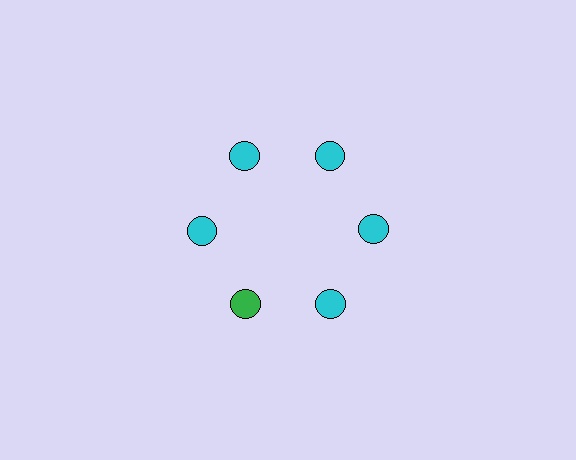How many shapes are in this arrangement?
There are 6 shapes arranged in a ring pattern.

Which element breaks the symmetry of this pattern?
The green circle at roughly the 7 o'clock position breaks the symmetry. All other shapes are cyan circles.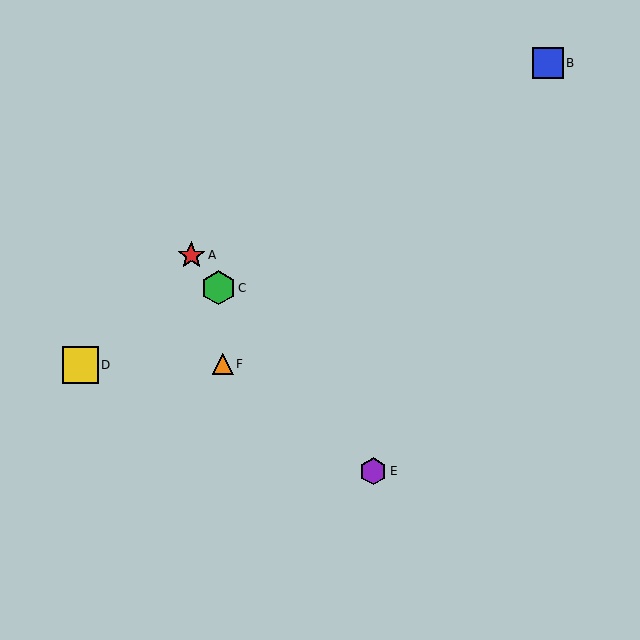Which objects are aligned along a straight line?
Objects A, C, E are aligned along a straight line.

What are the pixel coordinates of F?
Object F is at (223, 364).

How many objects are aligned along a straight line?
3 objects (A, C, E) are aligned along a straight line.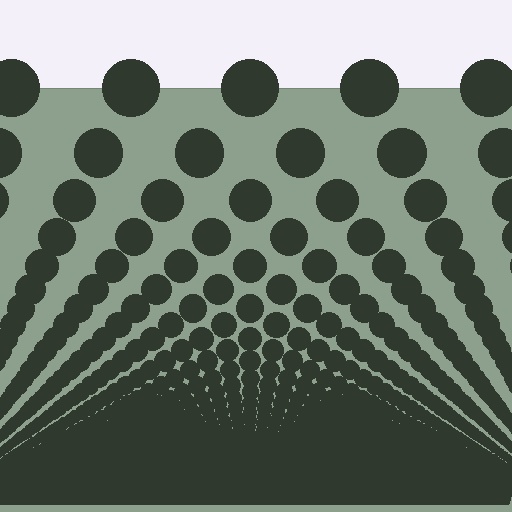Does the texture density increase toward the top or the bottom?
Density increases toward the bottom.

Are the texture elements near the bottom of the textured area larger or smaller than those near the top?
Smaller. The gradient is inverted — elements near the bottom are smaller and denser.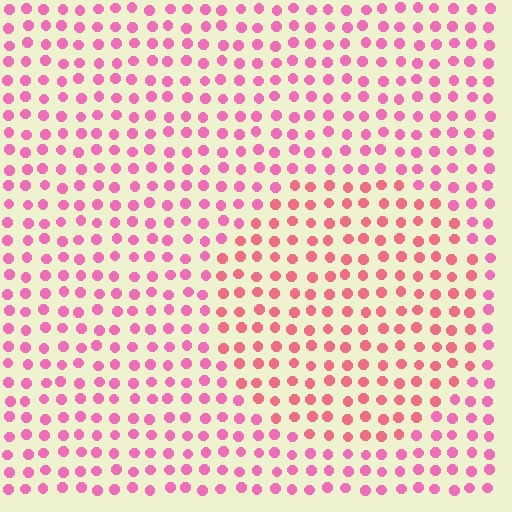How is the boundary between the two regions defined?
The boundary is defined purely by a slight shift in hue (about 24 degrees). Spacing, size, and orientation are identical on both sides.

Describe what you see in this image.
The image is filled with small pink elements in a uniform arrangement. A circle-shaped region is visible where the elements are tinted to a slightly different hue, forming a subtle color boundary.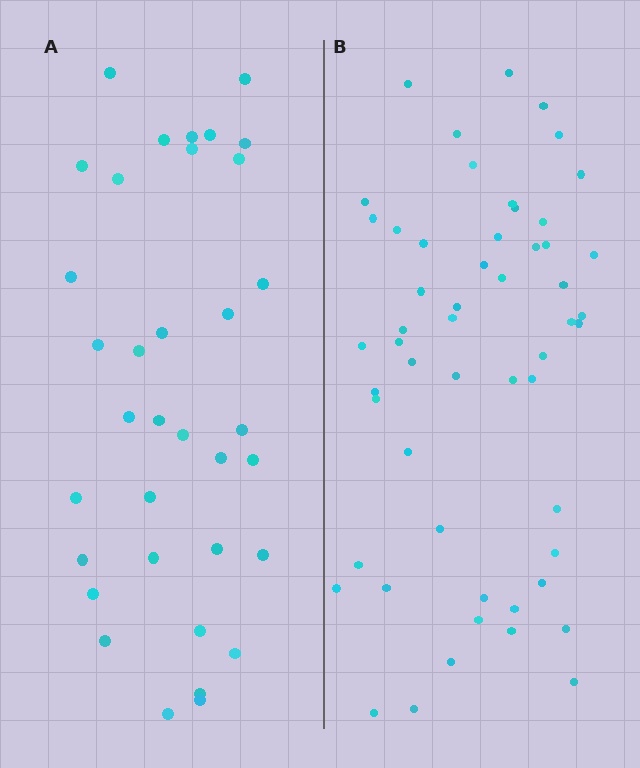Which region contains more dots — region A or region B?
Region B (the right region) has more dots.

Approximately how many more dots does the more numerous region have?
Region B has approximately 20 more dots than region A.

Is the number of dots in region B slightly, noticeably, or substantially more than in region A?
Region B has substantially more. The ratio is roughly 1.5 to 1.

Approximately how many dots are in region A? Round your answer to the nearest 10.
About 40 dots. (The exact count is 35, which rounds to 40.)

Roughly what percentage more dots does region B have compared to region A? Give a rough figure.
About 55% more.